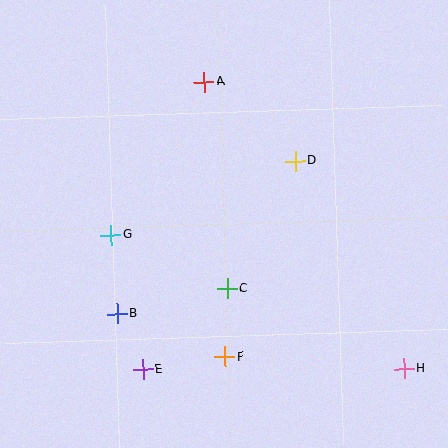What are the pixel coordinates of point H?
Point H is at (404, 368).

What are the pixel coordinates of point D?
Point D is at (295, 161).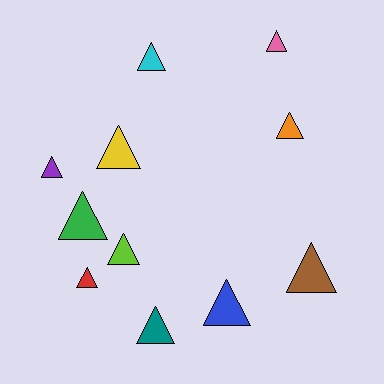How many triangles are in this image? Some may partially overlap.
There are 11 triangles.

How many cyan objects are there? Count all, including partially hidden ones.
There is 1 cyan object.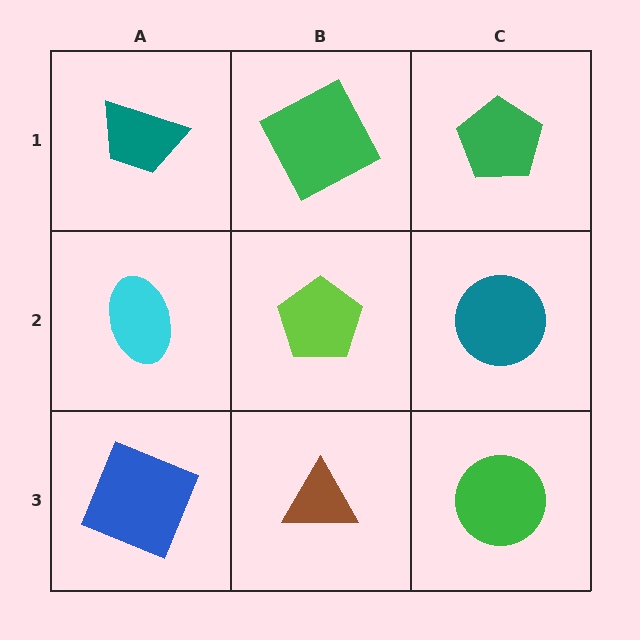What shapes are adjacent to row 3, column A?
A cyan ellipse (row 2, column A), a brown triangle (row 3, column B).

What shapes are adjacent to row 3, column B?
A lime pentagon (row 2, column B), a blue square (row 3, column A), a green circle (row 3, column C).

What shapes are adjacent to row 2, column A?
A teal trapezoid (row 1, column A), a blue square (row 3, column A), a lime pentagon (row 2, column B).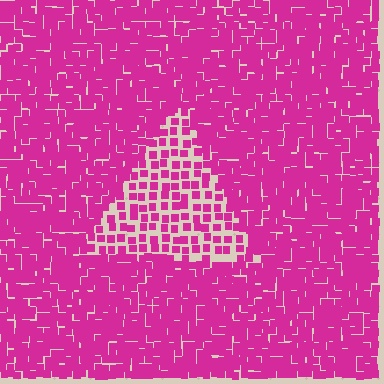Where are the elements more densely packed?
The elements are more densely packed outside the triangle boundary.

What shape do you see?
I see a triangle.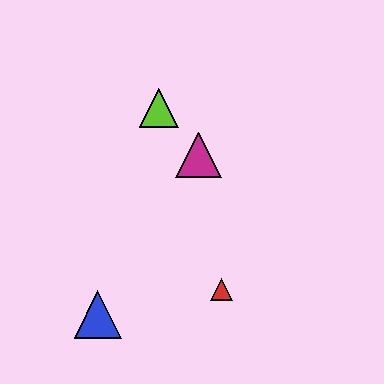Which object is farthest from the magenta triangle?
The blue triangle is farthest from the magenta triangle.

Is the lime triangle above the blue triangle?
Yes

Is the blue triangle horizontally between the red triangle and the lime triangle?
No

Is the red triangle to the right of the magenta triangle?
Yes